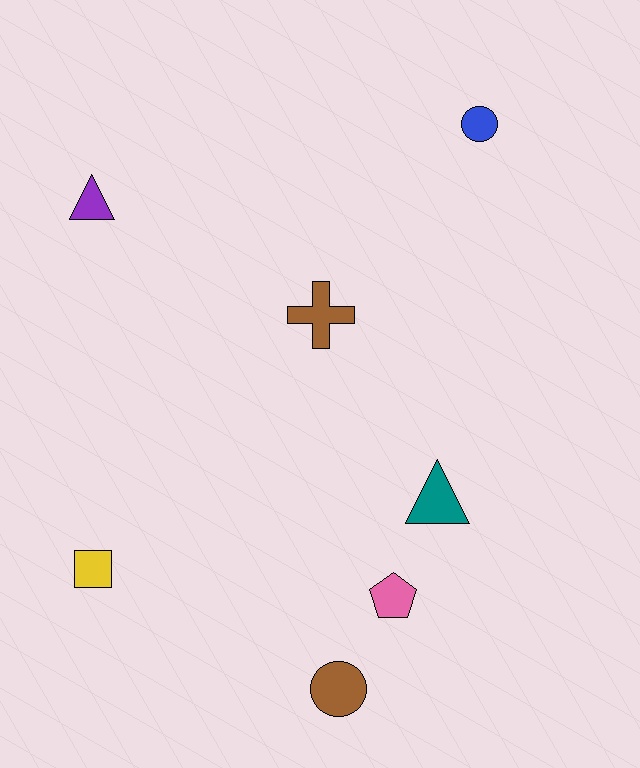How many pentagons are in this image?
There is 1 pentagon.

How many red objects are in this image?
There are no red objects.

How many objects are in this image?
There are 7 objects.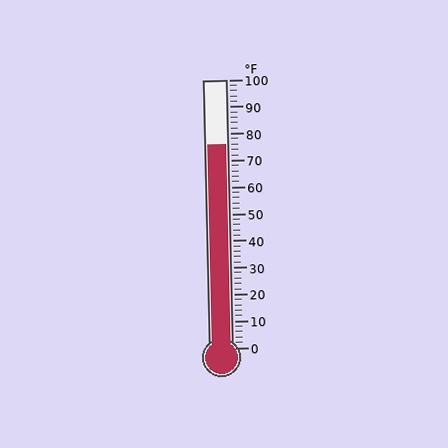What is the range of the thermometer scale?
The thermometer scale ranges from 0°F to 100°F.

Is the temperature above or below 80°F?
The temperature is below 80°F.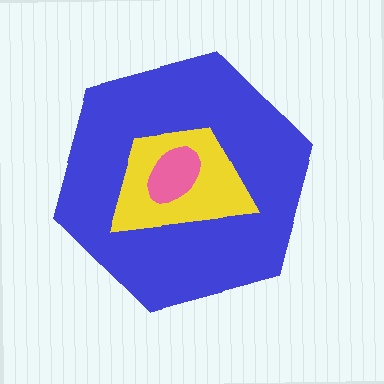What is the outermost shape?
The blue hexagon.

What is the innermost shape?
The pink ellipse.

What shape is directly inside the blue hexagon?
The yellow trapezoid.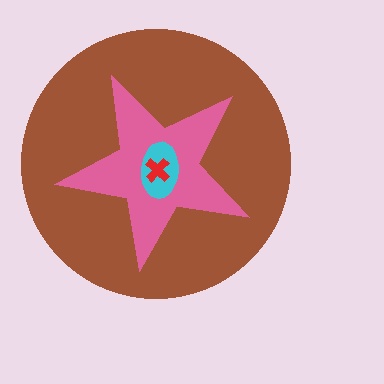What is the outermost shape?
The brown circle.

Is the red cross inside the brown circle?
Yes.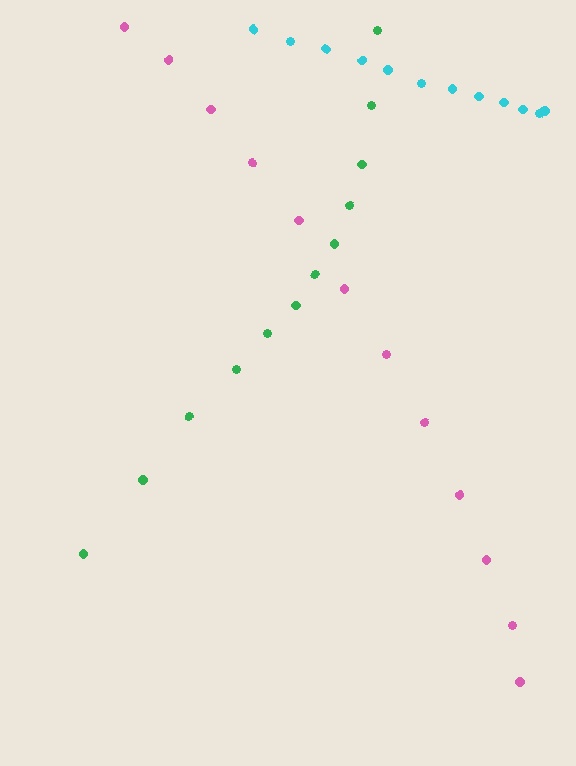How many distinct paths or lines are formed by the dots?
There are 3 distinct paths.